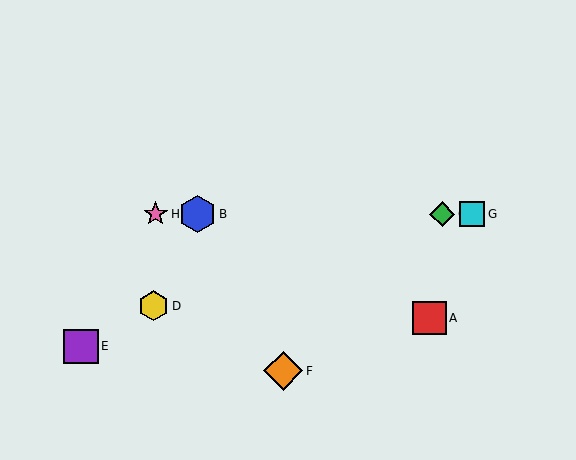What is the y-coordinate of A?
Object A is at y≈318.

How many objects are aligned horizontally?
4 objects (B, C, G, H) are aligned horizontally.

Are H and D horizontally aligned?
No, H is at y≈214 and D is at y≈306.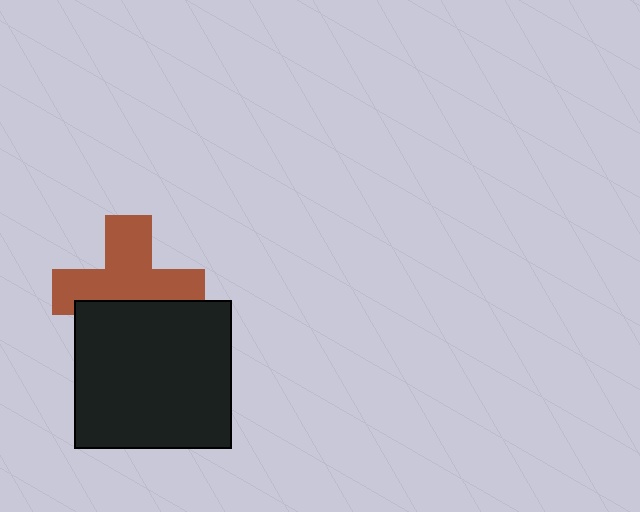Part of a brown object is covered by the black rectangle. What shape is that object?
It is a cross.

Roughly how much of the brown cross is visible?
About half of it is visible (roughly 62%).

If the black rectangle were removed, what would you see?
You would see the complete brown cross.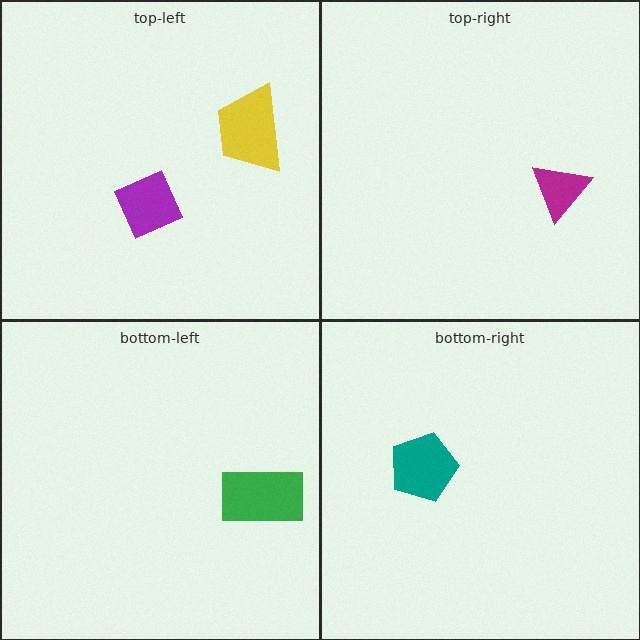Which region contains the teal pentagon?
The bottom-right region.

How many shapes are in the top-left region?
2.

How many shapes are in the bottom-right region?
1.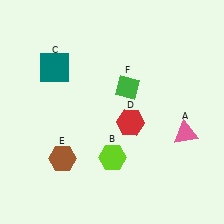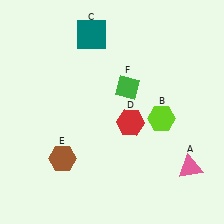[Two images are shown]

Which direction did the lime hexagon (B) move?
The lime hexagon (B) moved right.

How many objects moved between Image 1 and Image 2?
3 objects moved between the two images.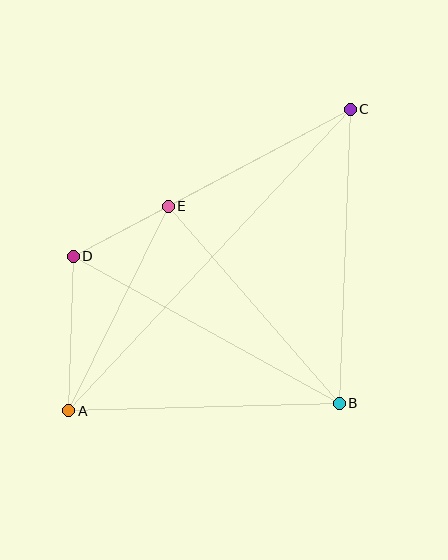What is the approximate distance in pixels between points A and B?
The distance between A and B is approximately 270 pixels.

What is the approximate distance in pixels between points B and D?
The distance between B and D is approximately 304 pixels.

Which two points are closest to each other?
Points D and E are closest to each other.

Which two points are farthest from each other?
Points A and C are farthest from each other.